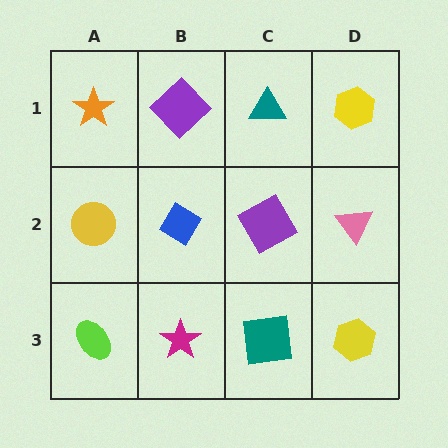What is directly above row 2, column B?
A purple diamond.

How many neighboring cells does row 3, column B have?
3.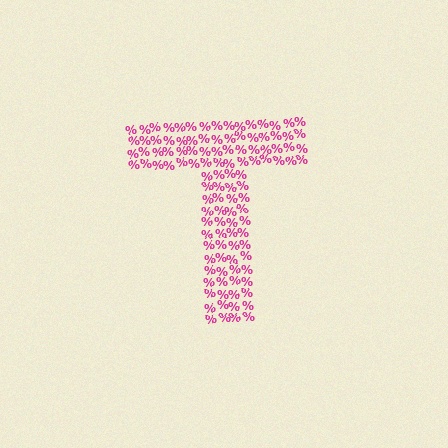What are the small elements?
The small elements are percent signs.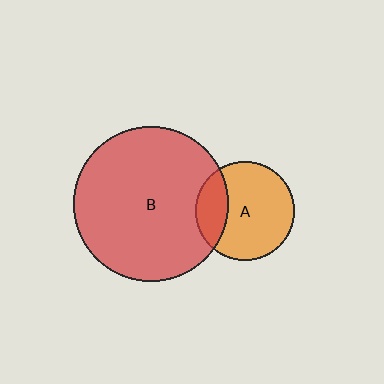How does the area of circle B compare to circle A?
Approximately 2.4 times.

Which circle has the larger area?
Circle B (red).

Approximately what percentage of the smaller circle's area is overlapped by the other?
Approximately 25%.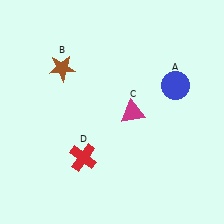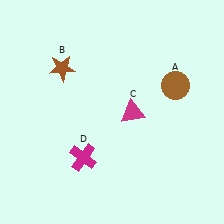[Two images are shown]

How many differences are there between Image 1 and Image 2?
There are 2 differences between the two images.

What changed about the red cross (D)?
In Image 1, D is red. In Image 2, it changed to magenta.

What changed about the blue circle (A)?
In Image 1, A is blue. In Image 2, it changed to brown.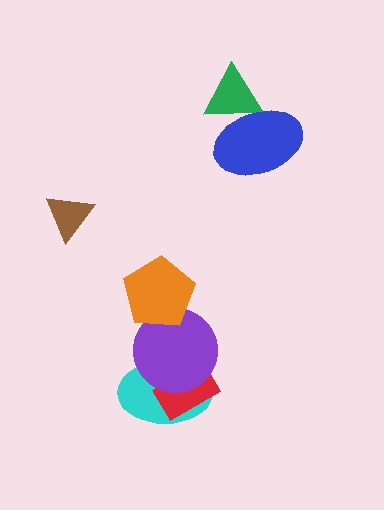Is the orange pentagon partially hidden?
No, no other shape covers it.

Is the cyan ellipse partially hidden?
Yes, it is partially covered by another shape.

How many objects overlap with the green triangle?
1 object overlaps with the green triangle.